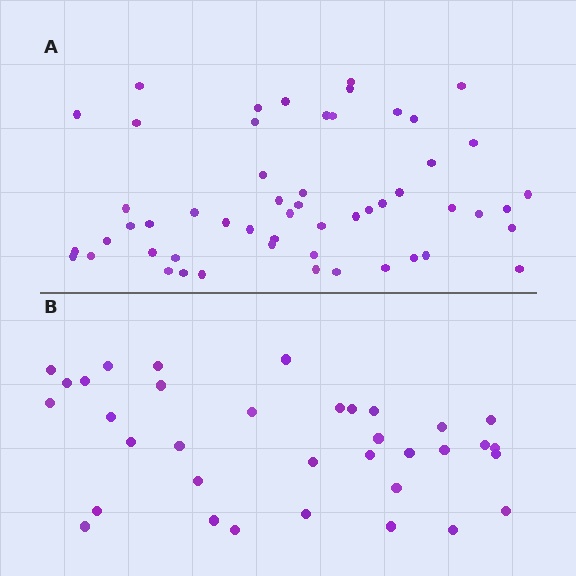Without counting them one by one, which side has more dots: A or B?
Region A (the top region) has more dots.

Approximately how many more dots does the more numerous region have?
Region A has approximately 20 more dots than region B.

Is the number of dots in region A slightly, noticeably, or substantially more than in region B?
Region A has substantially more. The ratio is roughly 1.5 to 1.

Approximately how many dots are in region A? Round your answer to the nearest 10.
About 50 dots. (The exact count is 54, which rounds to 50.)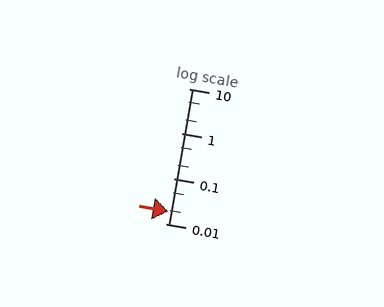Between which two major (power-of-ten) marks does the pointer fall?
The pointer is between 0.01 and 0.1.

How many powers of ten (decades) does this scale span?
The scale spans 3 decades, from 0.01 to 10.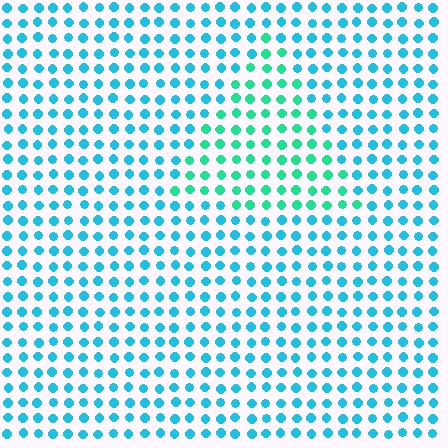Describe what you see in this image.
The image is filled with small cyan elements in a uniform arrangement. A triangle-shaped region is visible where the elements are tinted to a slightly different hue, forming a subtle color boundary.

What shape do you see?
I see a triangle.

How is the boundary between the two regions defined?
The boundary is defined purely by a slight shift in hue (about 35 degrees). Spacing, size, and orientation are identical on both sides.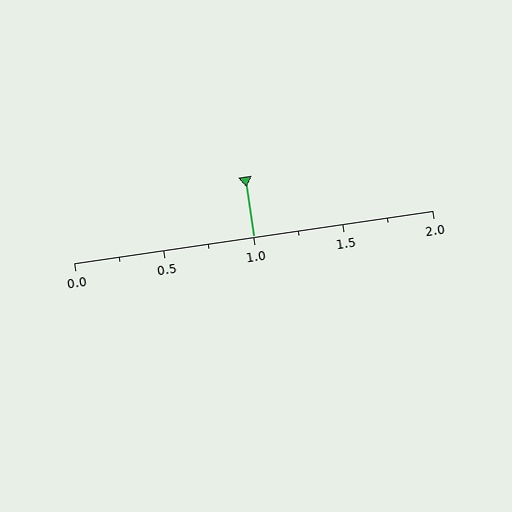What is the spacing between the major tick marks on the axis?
The major ticks are spaced 0.5 apart.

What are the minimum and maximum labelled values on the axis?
The axis runs from 0.0 to 2.0.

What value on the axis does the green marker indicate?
The marker indicates approximately 1.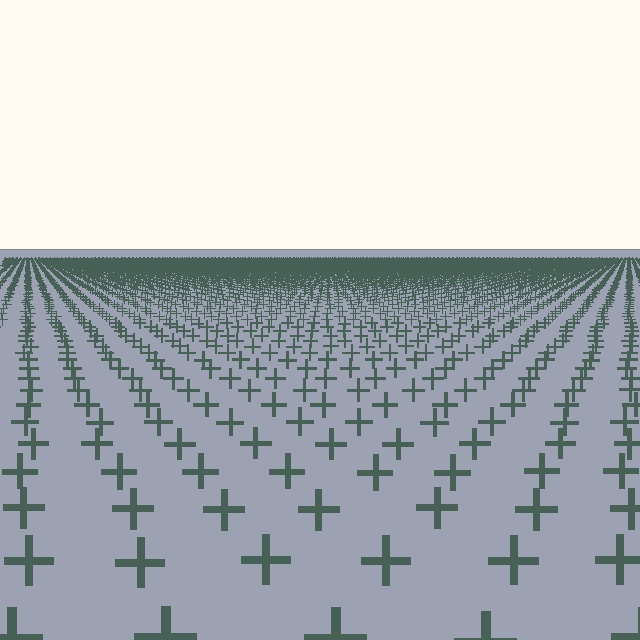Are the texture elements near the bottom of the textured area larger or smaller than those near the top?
Larger. Near the bottom, elements are closer to the viewer and appear at a bigger on-screen size.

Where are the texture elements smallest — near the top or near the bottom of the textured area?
Near the top.